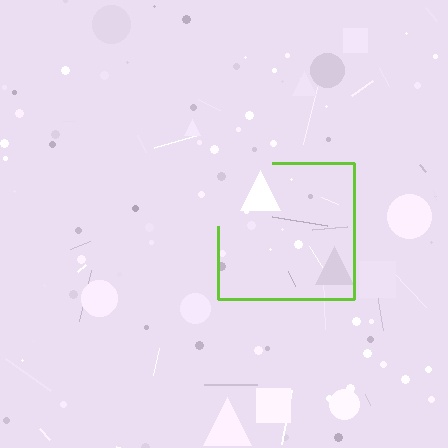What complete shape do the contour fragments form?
The contour fragments form a square.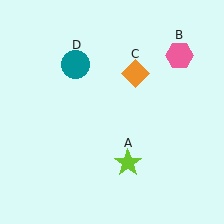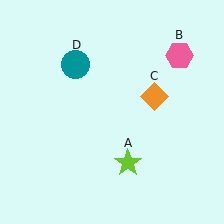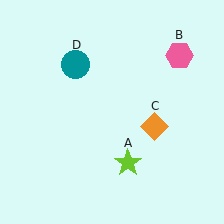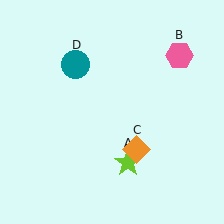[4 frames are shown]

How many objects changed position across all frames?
1 object changed position: orange diamond (object C).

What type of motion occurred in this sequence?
The orange diamond (object C) rotated clockwise around the center of the scene.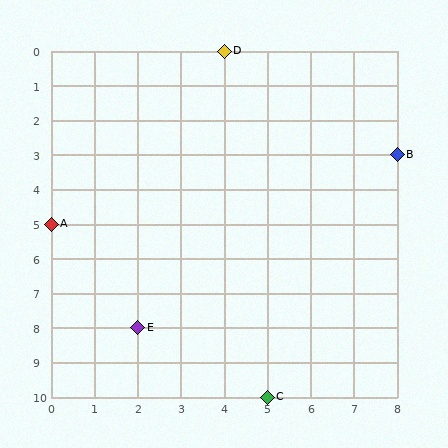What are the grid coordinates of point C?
Point C is at grid coordinates (5, 10).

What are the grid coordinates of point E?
Point E is at grid coordinates (2, 8).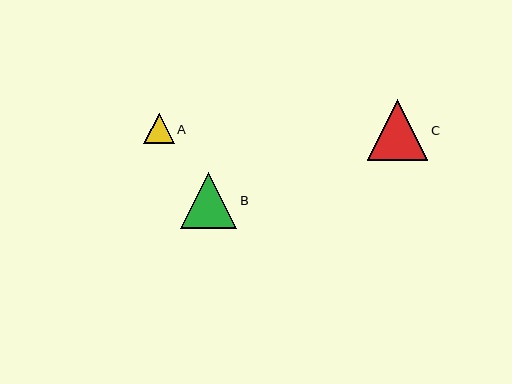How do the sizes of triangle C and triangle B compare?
Triangle C and triangle B are approximately the same size.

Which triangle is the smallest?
Triangle A is the smallest with a size of approximately 31 pixels.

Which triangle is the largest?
Triangle C is the largest with a size of approximately 61 pixels.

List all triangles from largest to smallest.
From largest to smallest: C, B, A.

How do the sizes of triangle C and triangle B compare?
Triangle C and triangle B are approximately the same size.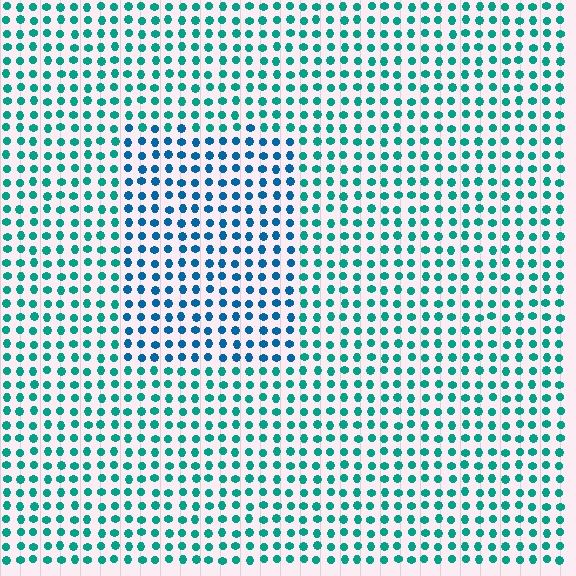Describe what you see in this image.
The image is filled with small teal elements in a uniform arrangement. A rectangle-shaped region is visible where the elements are tinted to a slightly different hue, forming a subtle color boundary.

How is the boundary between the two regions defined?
The boundary is defined purely by a slight shift in hue (about 33 degrees). Spacing, size, and orientation are identical on both sides.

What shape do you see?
I see a rectangle.